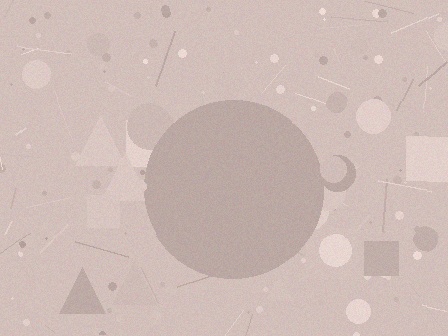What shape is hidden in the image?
A circle is hidden in the image.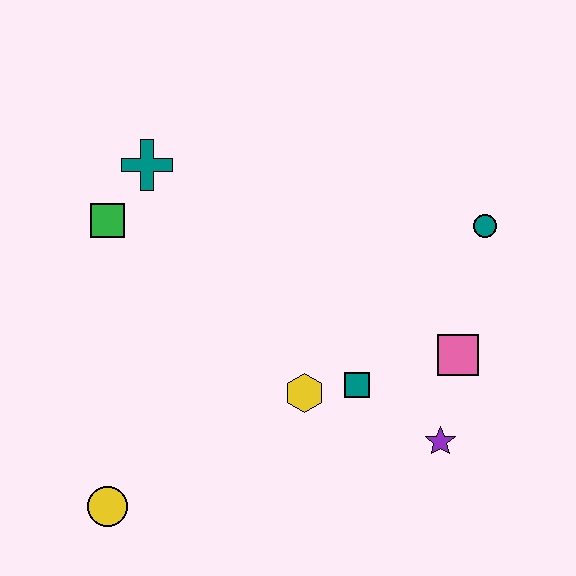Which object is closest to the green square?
The teal cross is closest to the green square.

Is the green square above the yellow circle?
Yes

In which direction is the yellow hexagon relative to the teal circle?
The yellow hexagon is to the left of the teal circle.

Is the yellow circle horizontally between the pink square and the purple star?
No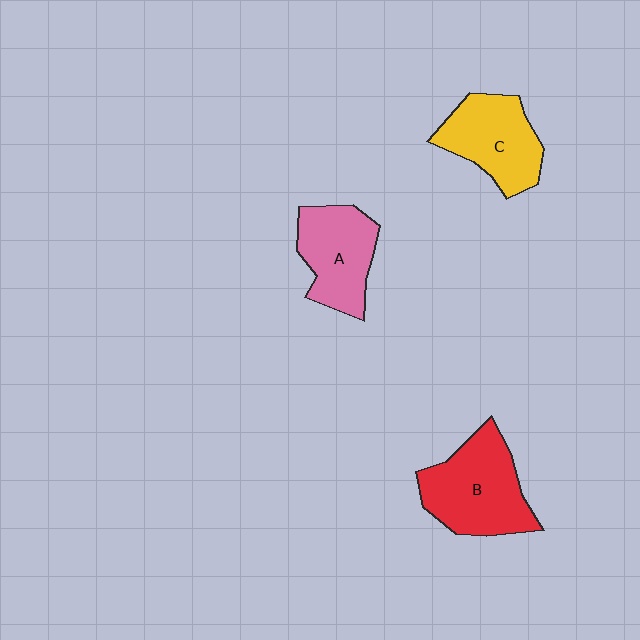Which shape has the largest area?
Shape B (red).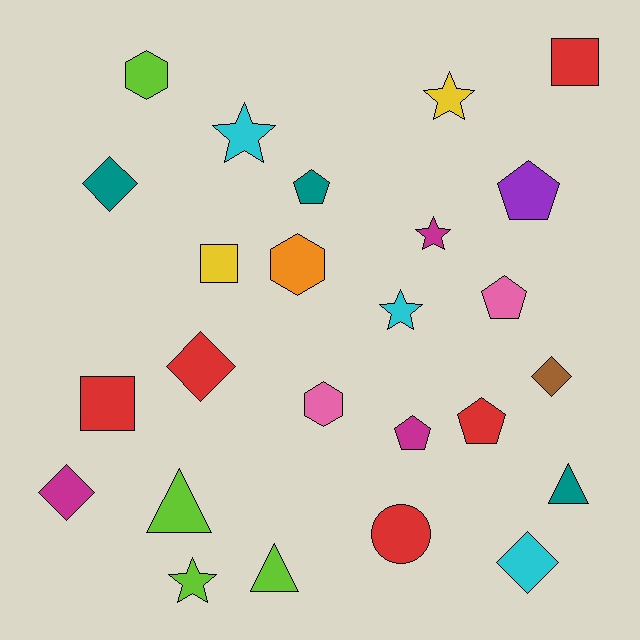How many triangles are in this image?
There are 3 triangles.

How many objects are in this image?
There are 25 objects.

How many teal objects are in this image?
There are 3 teal objects.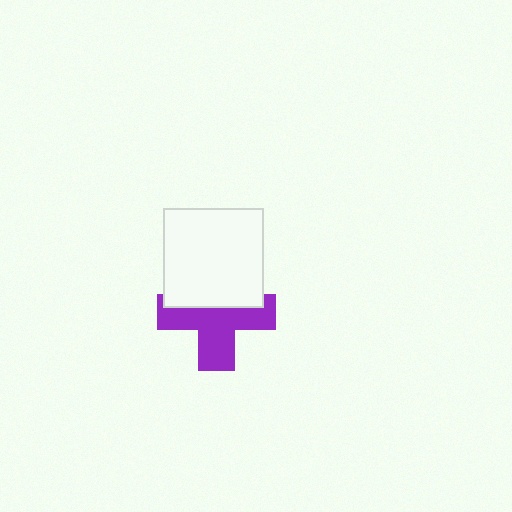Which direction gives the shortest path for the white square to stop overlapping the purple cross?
Moving up gives the shortest separation.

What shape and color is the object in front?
The object in front is a white square.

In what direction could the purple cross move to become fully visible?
The purple cross could move down. That would shift it out from behind the white square entirely.